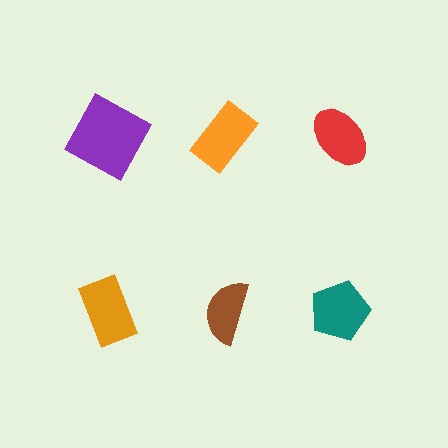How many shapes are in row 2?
3 shapes.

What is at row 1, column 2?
An orange rectangle.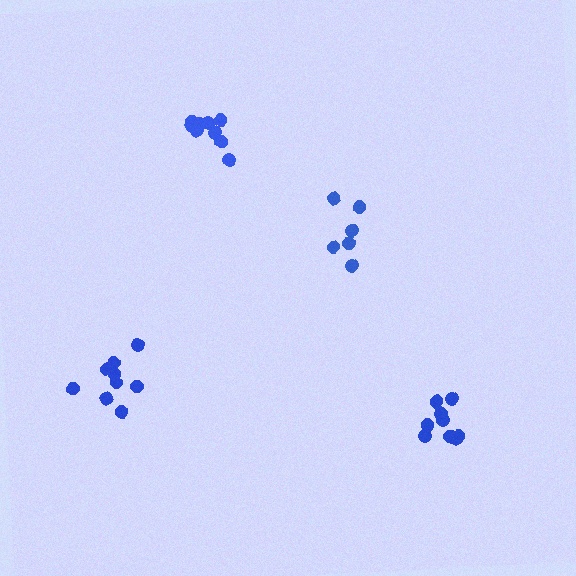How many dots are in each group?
Group 1: 6 dots, Group 2: 9 dots, Group 3: 9 dots, Group 4: 10 dots (34 total).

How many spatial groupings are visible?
There are 4 spatial groupings.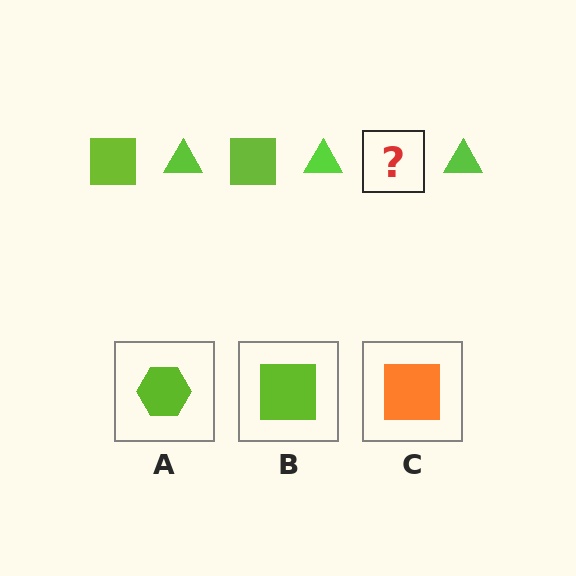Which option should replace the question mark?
Option B.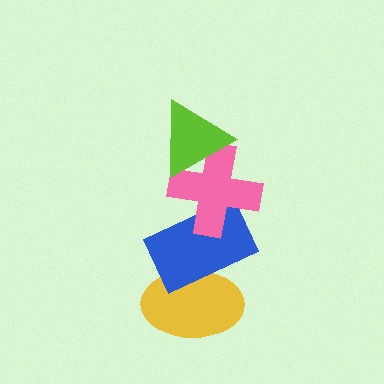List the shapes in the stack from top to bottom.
From top to bottom: the lime triangle, the pink cross, the blue rectangle, the yellow ellipse.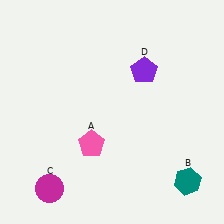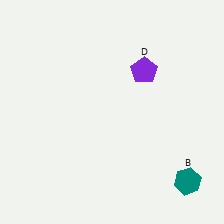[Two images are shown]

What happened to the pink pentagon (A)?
The pink pentagon (A) was removed in Image 2. It was in the bottom-left area of Image 1.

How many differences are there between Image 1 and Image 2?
There are 2 differences between the two images.